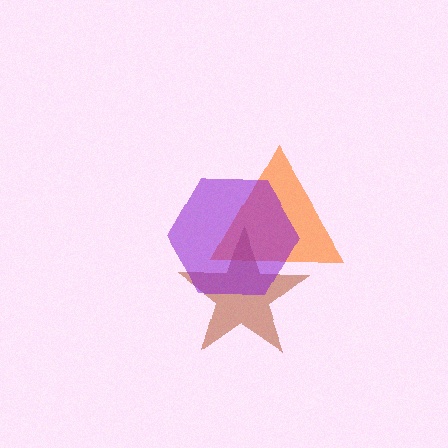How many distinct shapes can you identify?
There are 3 distinct shapes: an orange triangle, a brown star, a purple hexagon.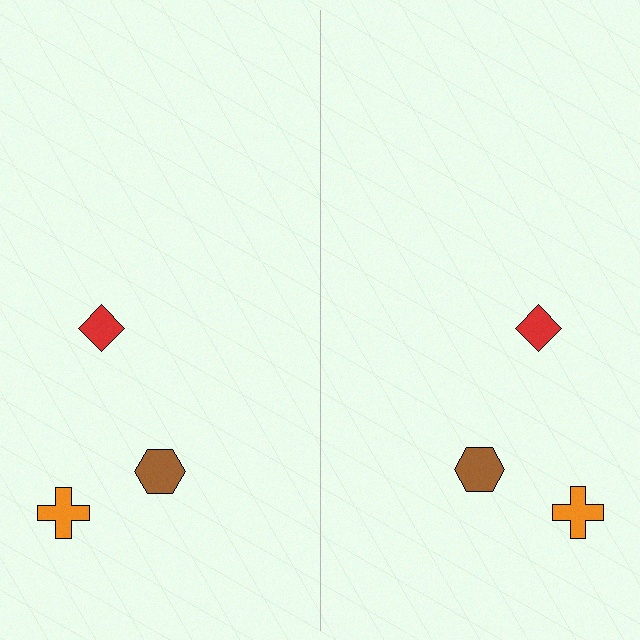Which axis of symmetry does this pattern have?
The pattern has a vertical axis of symmetry running through the center of the image.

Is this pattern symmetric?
Yes, this pattern has bilateral (reflection) symmetry.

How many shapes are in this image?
There are 6 shapes in this image.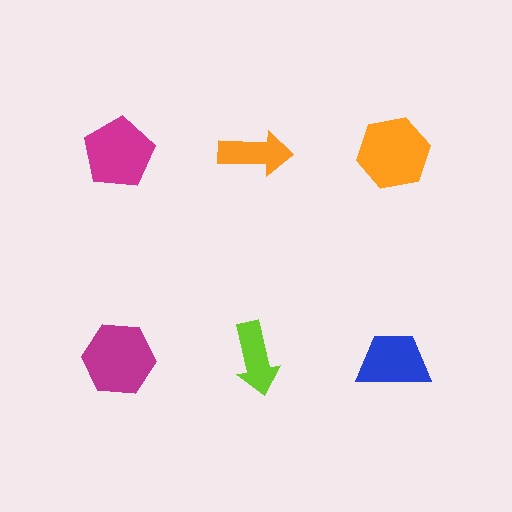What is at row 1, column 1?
A magenta pentagon.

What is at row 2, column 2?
A lime arrow.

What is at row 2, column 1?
A magenta hexagon.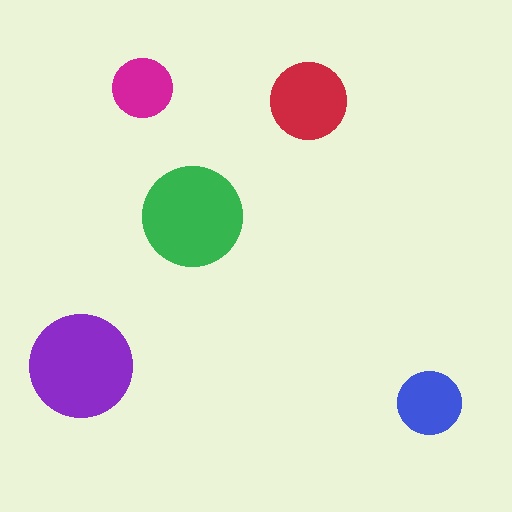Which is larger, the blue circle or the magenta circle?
The blue one.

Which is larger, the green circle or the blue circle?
The green one.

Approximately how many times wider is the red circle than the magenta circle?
About 1.5 times wider.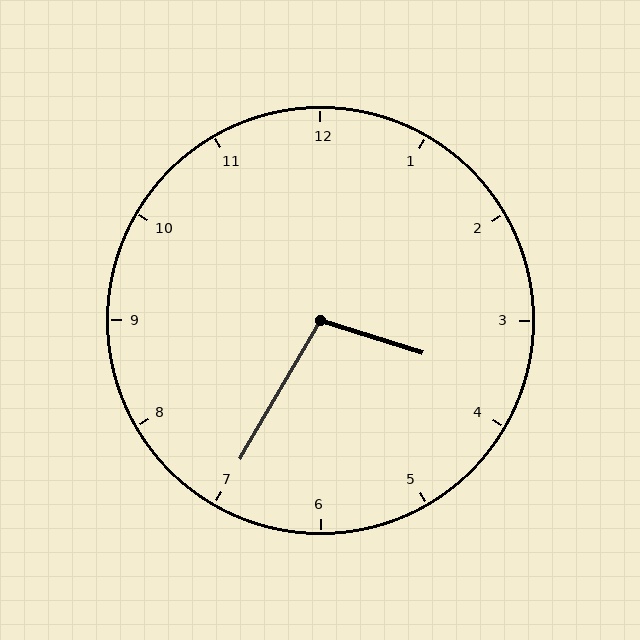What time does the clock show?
3:35.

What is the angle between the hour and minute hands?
Approximately 102 degrees.